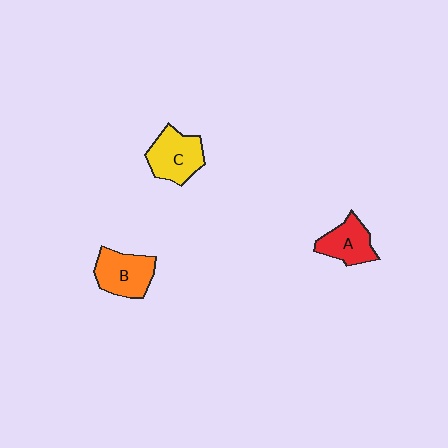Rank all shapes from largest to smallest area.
From largest to smallest: C (yellow), B (orange), A (red).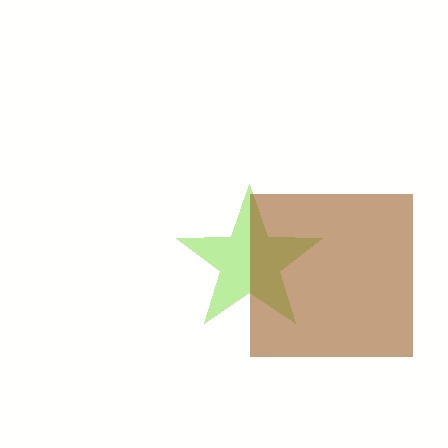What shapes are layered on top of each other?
The layered shapes are: a lime star, a brown square.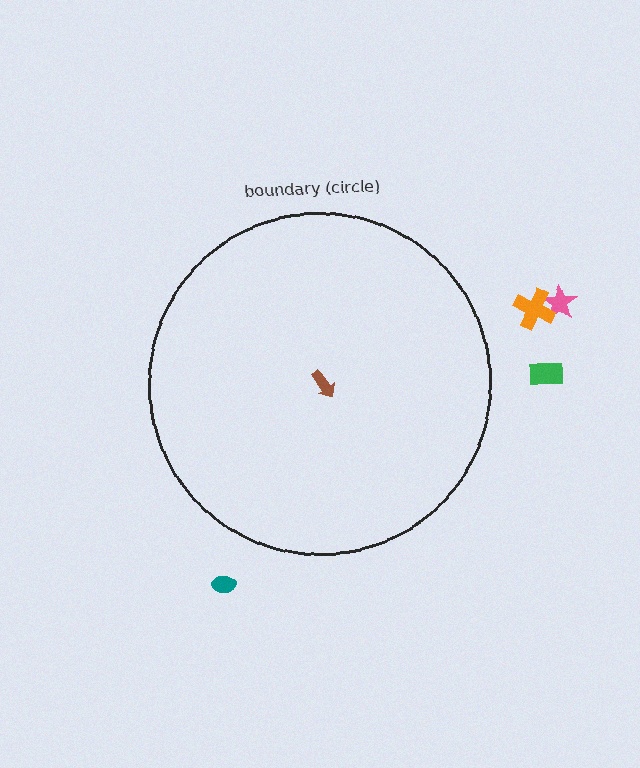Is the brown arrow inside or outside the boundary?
Inside.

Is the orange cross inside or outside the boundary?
Outside.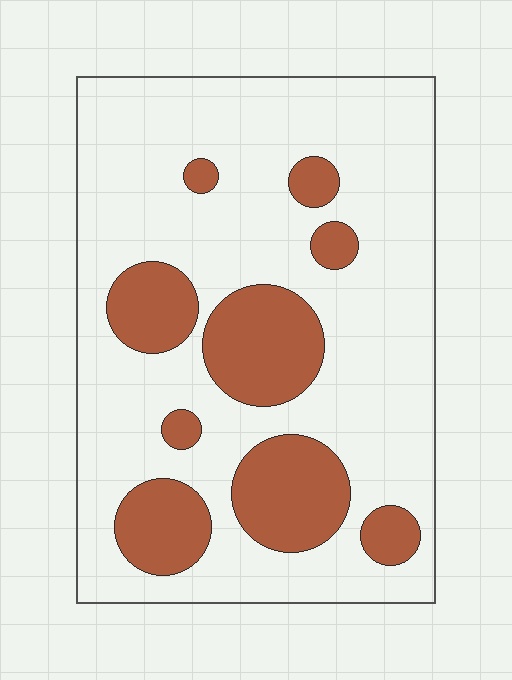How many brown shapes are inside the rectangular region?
9.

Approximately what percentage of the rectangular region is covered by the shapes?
Approximately 25%.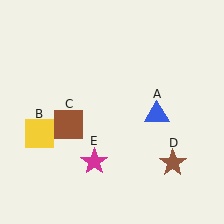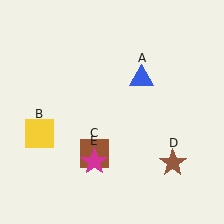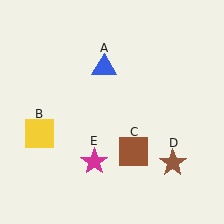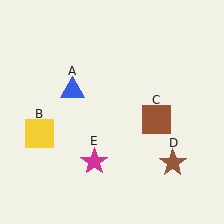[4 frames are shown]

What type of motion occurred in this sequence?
The blue triangle (object A), brown square (object C) rotated counterclockwise around the center of the scene.